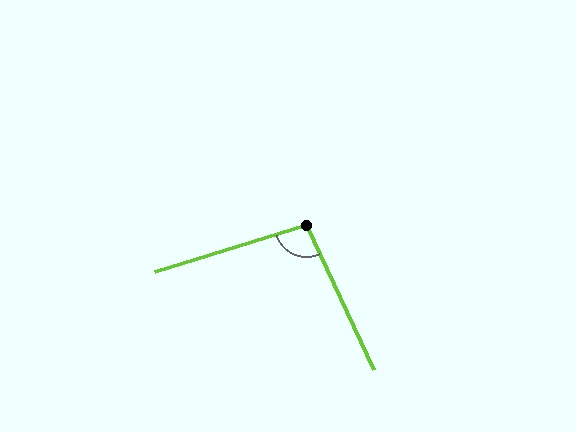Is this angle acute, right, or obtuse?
It is obtuse.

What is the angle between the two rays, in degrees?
Approximately 97 degrees.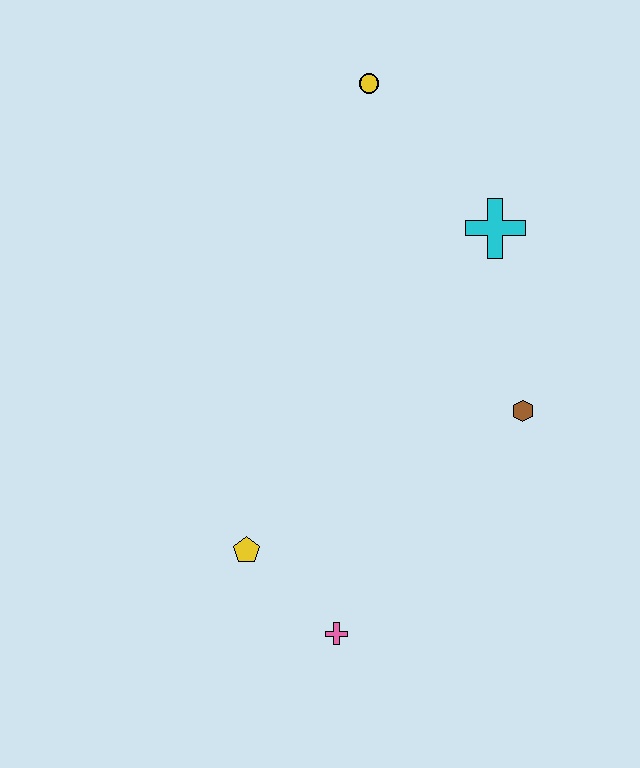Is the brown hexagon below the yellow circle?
Yes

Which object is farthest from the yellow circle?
The pink cross is farthest from the yellow circle.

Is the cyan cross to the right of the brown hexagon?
No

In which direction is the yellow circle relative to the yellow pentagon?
The yellow circle is above the yellow pentagon.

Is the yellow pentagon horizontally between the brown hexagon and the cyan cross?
No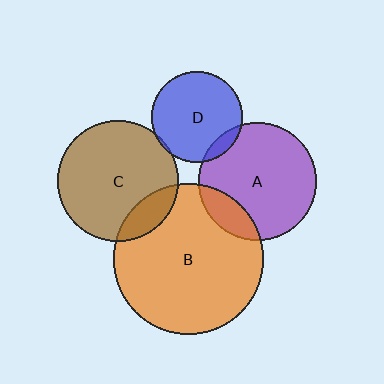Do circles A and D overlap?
Yes.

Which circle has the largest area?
Circle B (orange).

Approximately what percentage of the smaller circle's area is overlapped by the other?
Approximately 10%.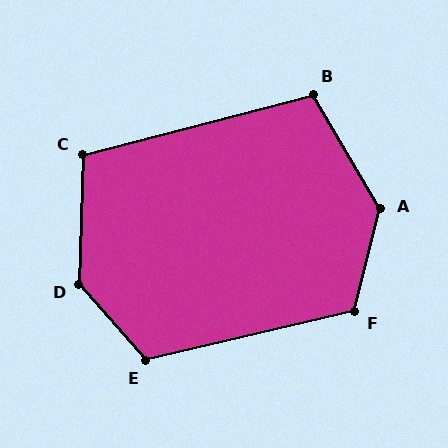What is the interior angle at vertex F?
Approximately 117 degrees (obtuse).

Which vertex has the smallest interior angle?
B, at approximately 106 degrees.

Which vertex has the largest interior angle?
D, at approximately 137 degrees.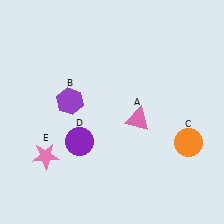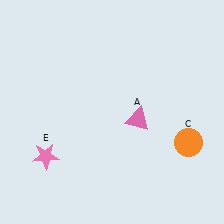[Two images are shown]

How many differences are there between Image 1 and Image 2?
There are 2 differences between the two images.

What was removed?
The purple circle (D), the purple hexagon (B) were removed in Image 2.